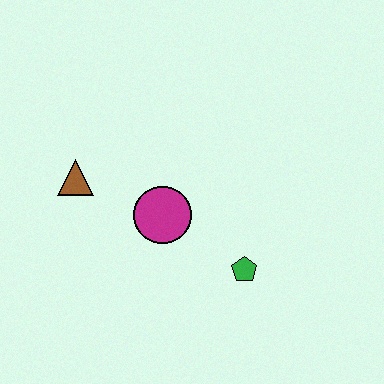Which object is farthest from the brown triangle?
The green pentagon is farthest from the brown triangle.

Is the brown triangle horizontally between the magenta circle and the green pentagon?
No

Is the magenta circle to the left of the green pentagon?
Yes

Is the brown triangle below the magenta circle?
No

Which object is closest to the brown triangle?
The magenta circle is closest to the brown triangle.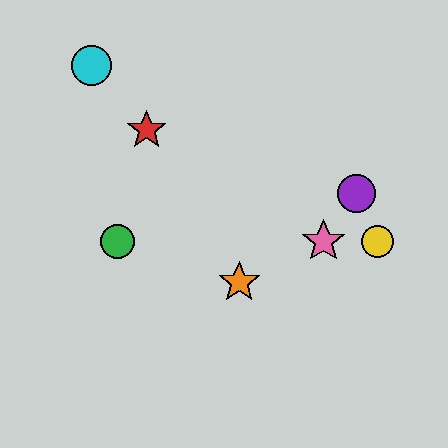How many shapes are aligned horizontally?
4 shapes (the blue circle, the green circle, the yellow circle, the pink star) are aligned horizontally.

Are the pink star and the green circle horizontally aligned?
Yes, both are at y≈241.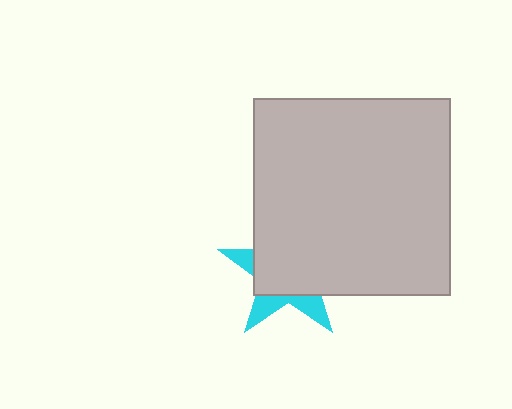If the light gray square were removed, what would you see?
You would see the complete cyan star.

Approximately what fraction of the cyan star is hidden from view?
Roughly 69% of the cyan star is hidden behind the light gray square.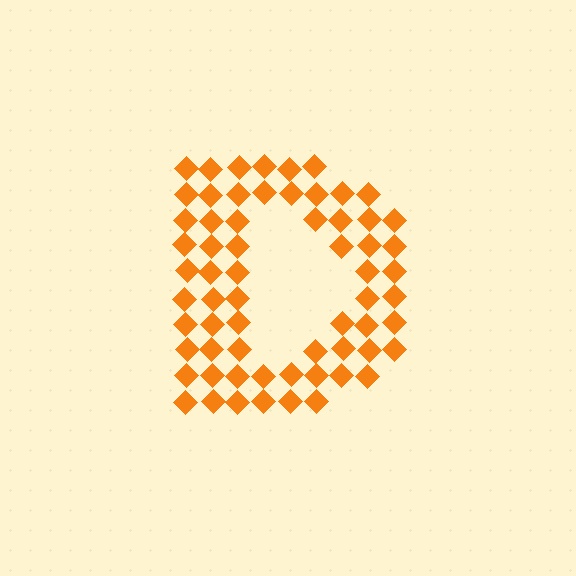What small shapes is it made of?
It is made of small diamonds.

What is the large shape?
The large shape is the letter D.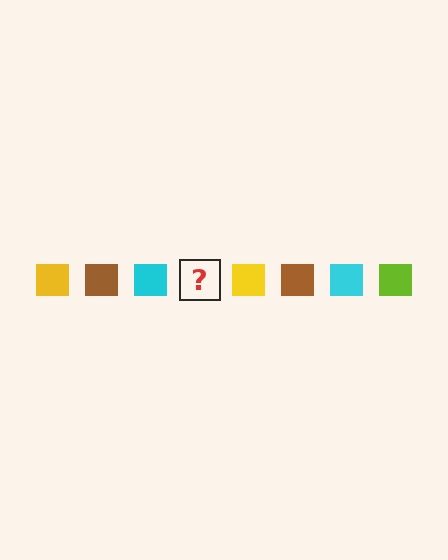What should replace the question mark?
The question mark should be replaced with a lime square.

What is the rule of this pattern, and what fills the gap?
The rule is that the pattern cycles through yellow, brown, cyan, lime squares. The gap should be filled with a lime square.